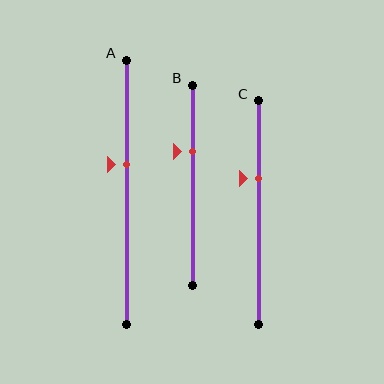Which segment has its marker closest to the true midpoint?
Segment A has its marker closest to the true midpoint.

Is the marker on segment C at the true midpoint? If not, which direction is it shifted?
No, the marker on segment C is shifted upward by about 15% of the segment length.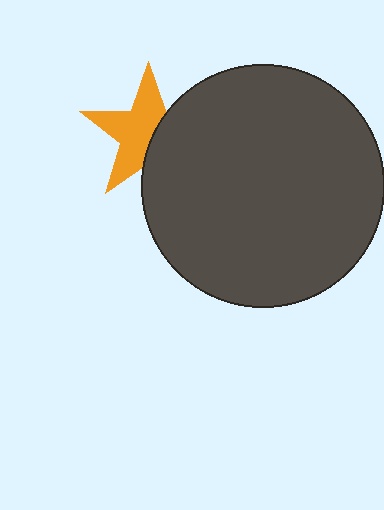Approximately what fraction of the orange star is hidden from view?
Roughly 40% of the orange star is hidden behind the dark gray circle.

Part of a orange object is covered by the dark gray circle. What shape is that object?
It is a star.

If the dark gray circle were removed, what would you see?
You would see the complete orange star.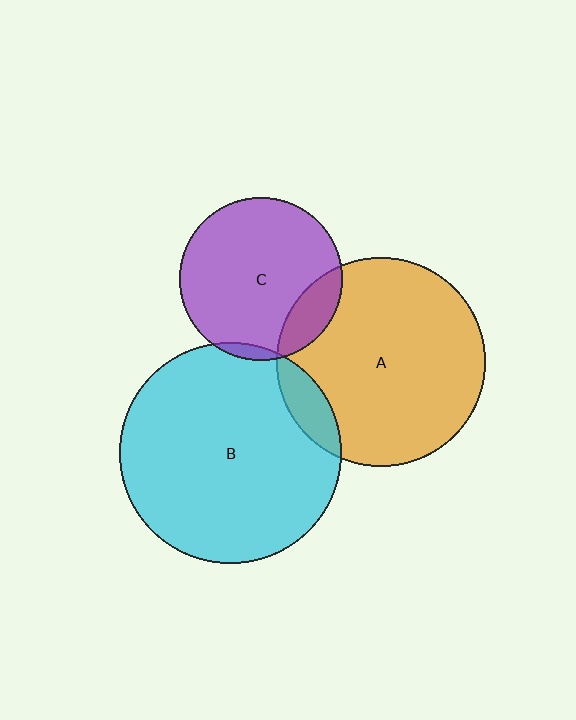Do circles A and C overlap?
Yes.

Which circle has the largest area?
Circle B (cyan).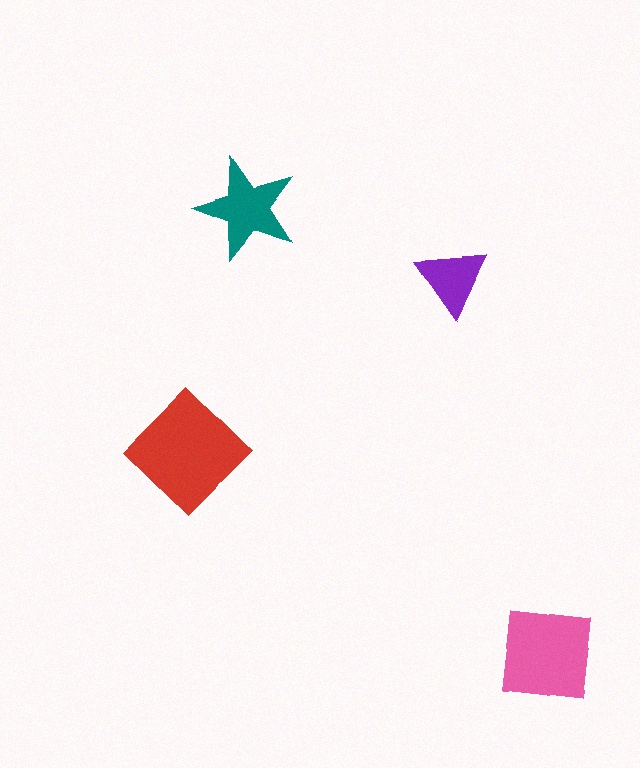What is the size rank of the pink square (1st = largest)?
2nd.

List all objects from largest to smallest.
The red diamond, the pink square, the teal star, the purple triangle.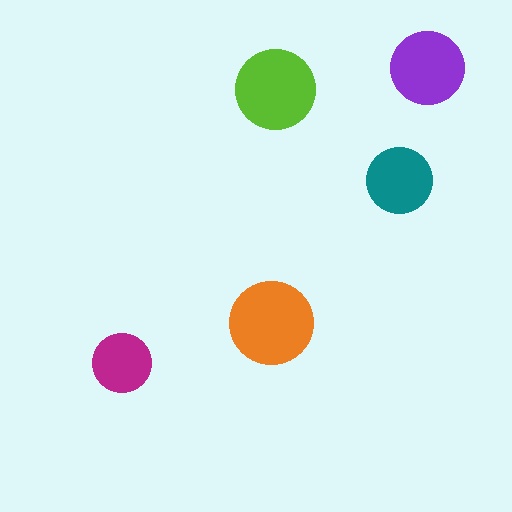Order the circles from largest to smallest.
the orange one, the lime one, the purple one, the teal one, the magenta one.